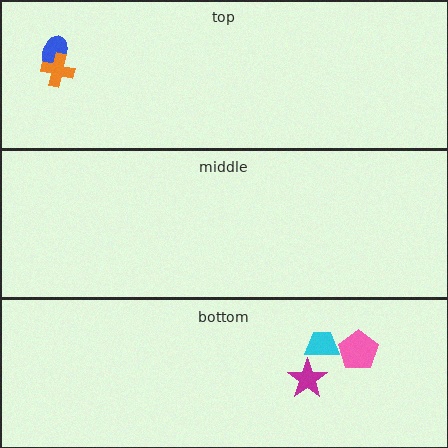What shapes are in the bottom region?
The magenta star, the pink pentagon, the cyan trapezoid.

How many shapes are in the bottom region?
3.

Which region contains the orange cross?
The top region.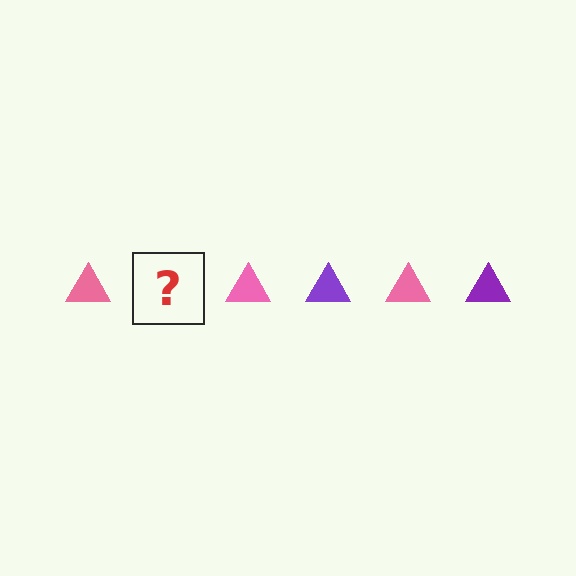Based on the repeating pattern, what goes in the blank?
The blank should be a purple triangle.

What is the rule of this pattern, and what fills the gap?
The rule is that the pattern cycles through pink, purple triangles. The gap should be filled with a purple triangle.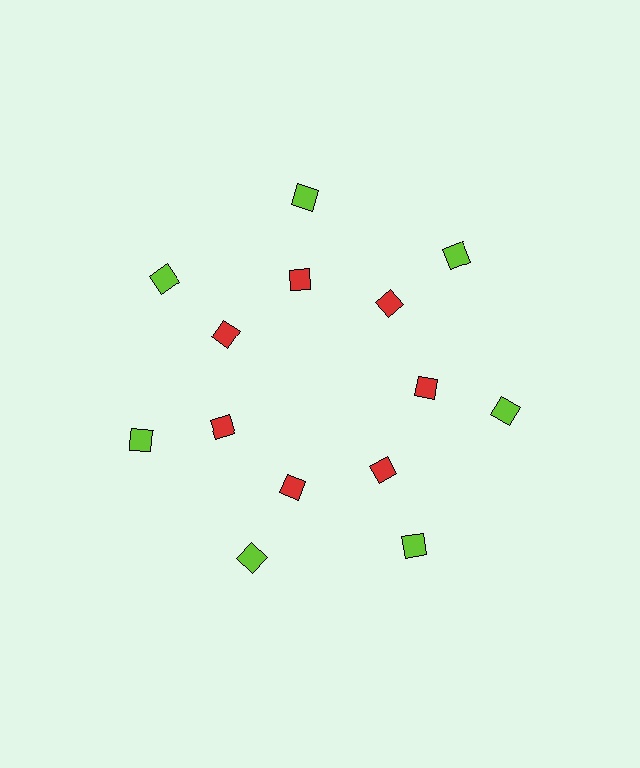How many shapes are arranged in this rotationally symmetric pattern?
There are 14 shapes, arranged in 7 groups of 2.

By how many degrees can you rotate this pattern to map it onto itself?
The pattern maps onto itself every 51 degrees of rotation.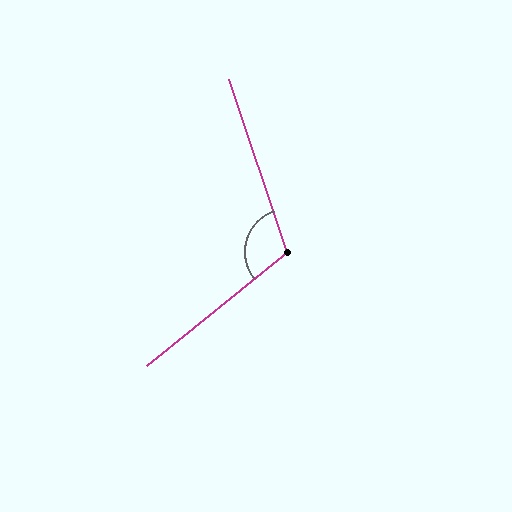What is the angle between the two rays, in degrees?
Approximately 110 degrees.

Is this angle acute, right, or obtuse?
It is obtuse.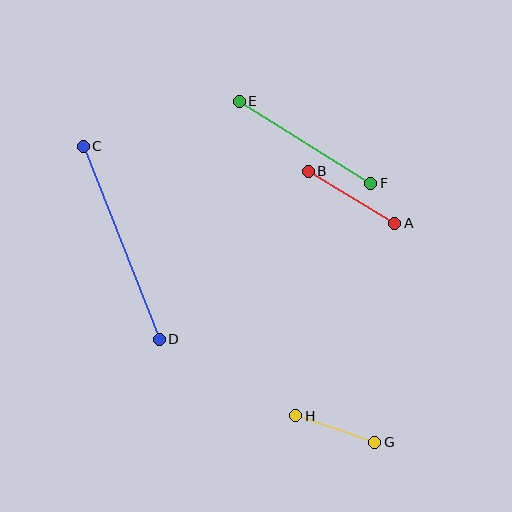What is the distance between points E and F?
The distance is approximately 155 pixels.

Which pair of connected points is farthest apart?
Points C and D are farthest apart.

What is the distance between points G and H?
The distance is approximately 83 pixels.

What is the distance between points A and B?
The distance is approximately 101 pixels.